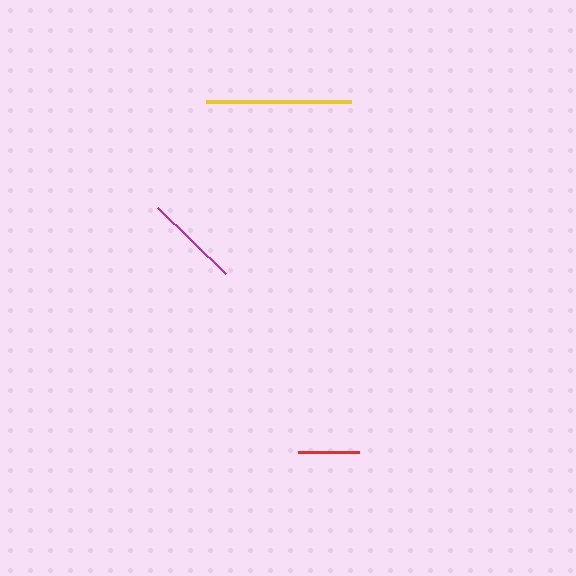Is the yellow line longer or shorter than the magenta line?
The yellow line is longer than the magenta line.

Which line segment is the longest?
The yellow line is the longest at approximately 145 pixels.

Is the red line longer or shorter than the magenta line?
The magenta line is longer than the red line.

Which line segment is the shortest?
The red line is the shortest at approximately 61 pixels.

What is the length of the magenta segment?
The magenta segment is approximately 95 pixels long.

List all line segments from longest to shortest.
From longest to shortest: yellow, magenta, red.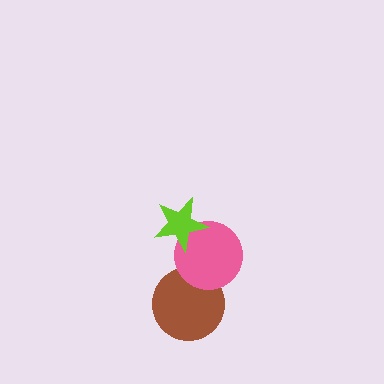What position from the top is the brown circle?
The brown circle is 3rd from the top.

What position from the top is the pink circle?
The pink circle is 2nd from the top.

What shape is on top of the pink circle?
The lime star is on top of the pink circle.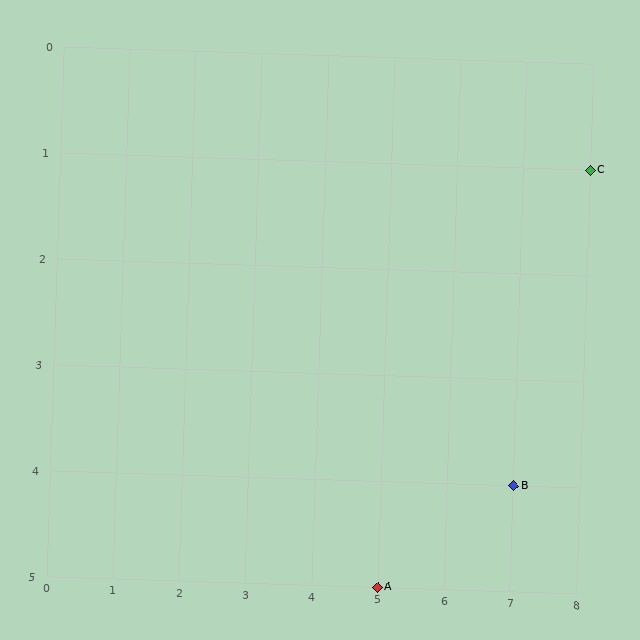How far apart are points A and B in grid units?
Points A and B are 2 columns and 1 row apart (about 2.2 grid units diagonally).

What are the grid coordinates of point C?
Point C is at grid coordinates (8, 1).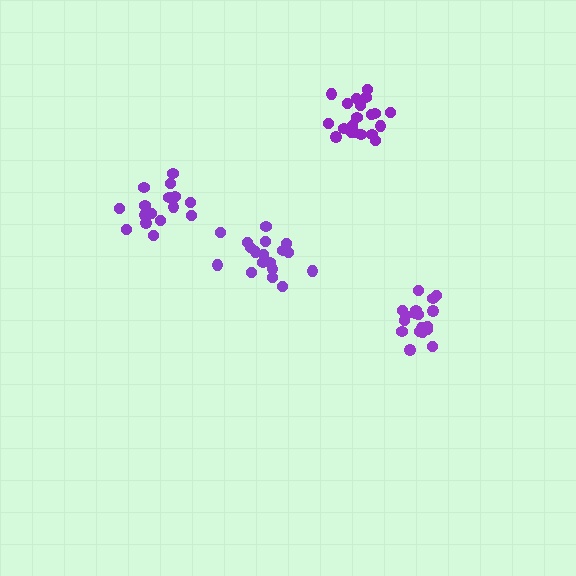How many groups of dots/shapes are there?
There are 4 groups.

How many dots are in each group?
Group 1: 18 dots, Group 2: 19 dots, Group 3: 18 dots, Group 4: 20 dots (75 total).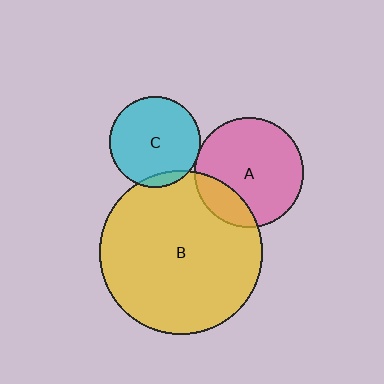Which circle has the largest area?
Circle B (yellow).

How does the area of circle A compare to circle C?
Approximately 1.5 times.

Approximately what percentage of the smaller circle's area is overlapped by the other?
Approximately 10%.